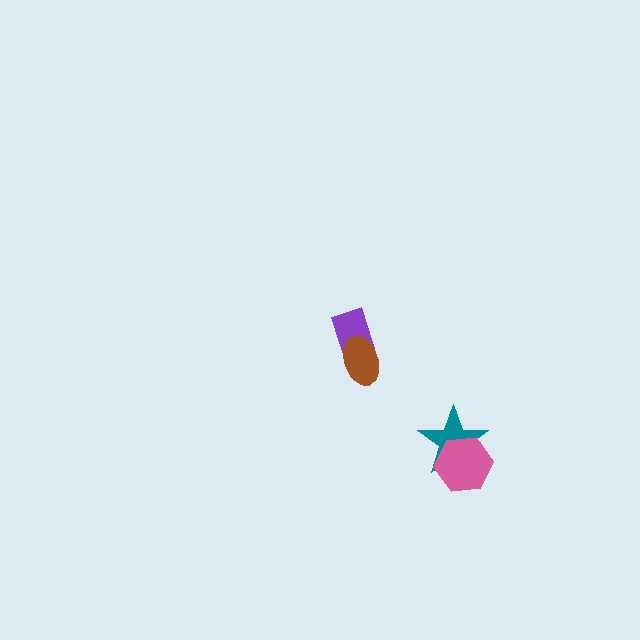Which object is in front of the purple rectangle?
The brown ellipse is in front of the purple rectangle.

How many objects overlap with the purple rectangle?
1 object overlaps with the purple rectangle.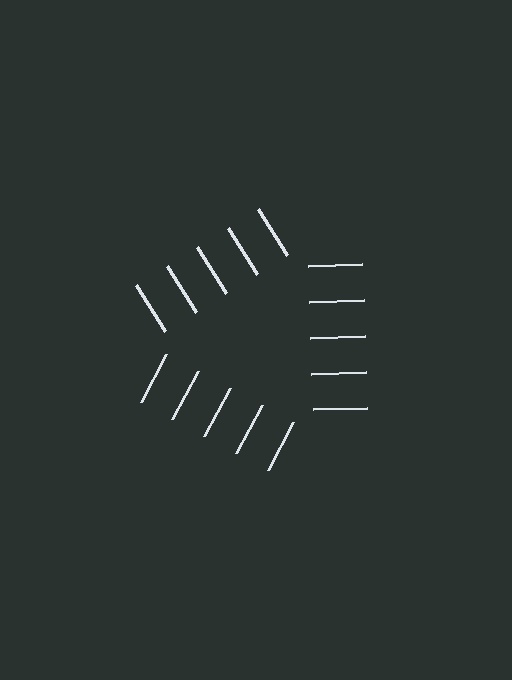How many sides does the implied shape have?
3 sides — the line-ends trace a triangle.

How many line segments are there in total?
15 — 5 along each of the 3 edges.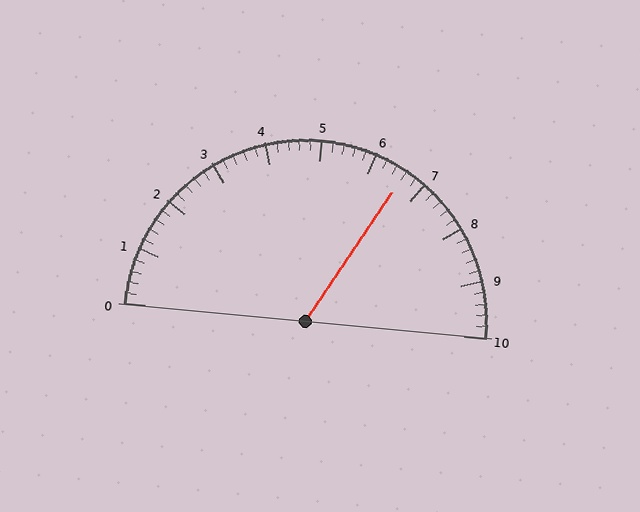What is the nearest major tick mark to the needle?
The nearest major tick mark is 7.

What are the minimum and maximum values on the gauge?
The gauge ranges from 0 to 10.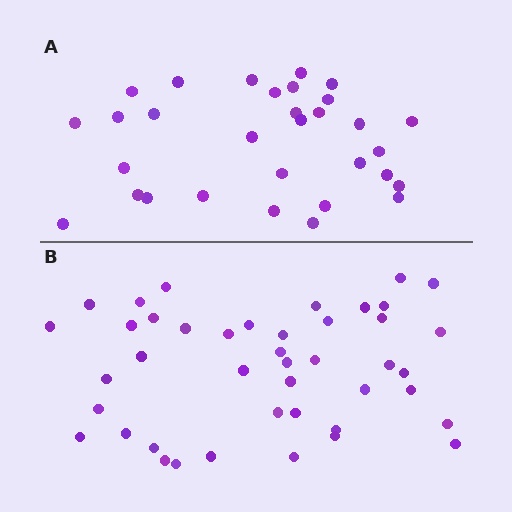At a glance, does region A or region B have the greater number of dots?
Region B (the bottom region) has more dots.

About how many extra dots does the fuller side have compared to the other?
Region B has roughly 12 or so more dots than region A.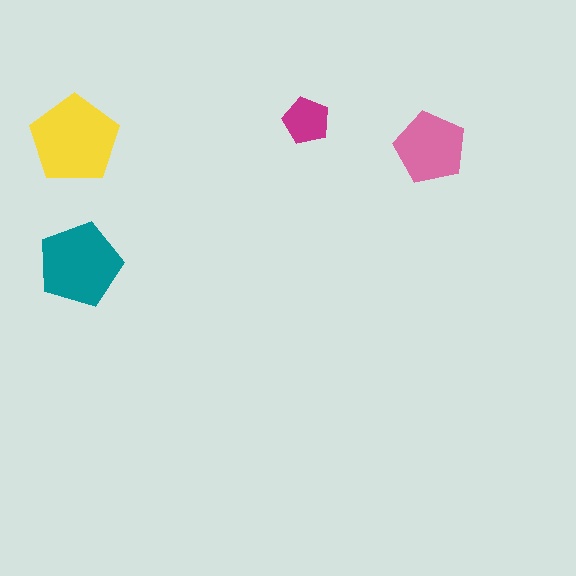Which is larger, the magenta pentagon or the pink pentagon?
The pink one.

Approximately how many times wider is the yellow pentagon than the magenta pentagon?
About 2 times wider.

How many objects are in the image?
There are 4 objects in the image.